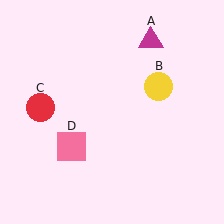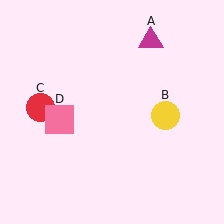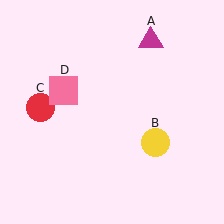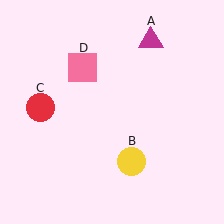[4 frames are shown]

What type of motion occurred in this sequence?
The yellow circle (object B), pink square (object D) rotated clockwise around the center of the scene.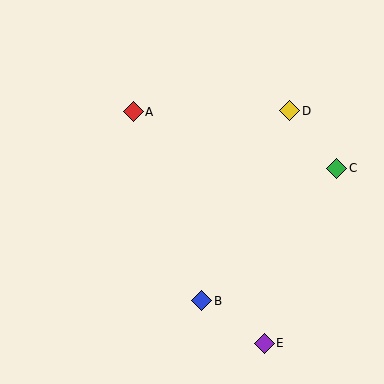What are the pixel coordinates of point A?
Point A is at (133, 112).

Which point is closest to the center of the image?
Point A at (133, 112) is closest to the center.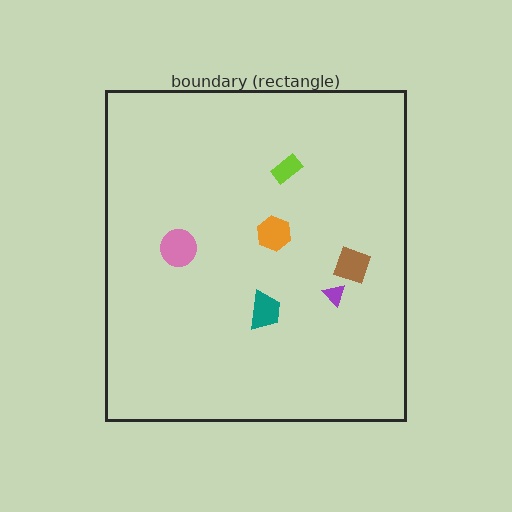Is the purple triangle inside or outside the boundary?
Inside.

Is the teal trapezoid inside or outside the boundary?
Inside.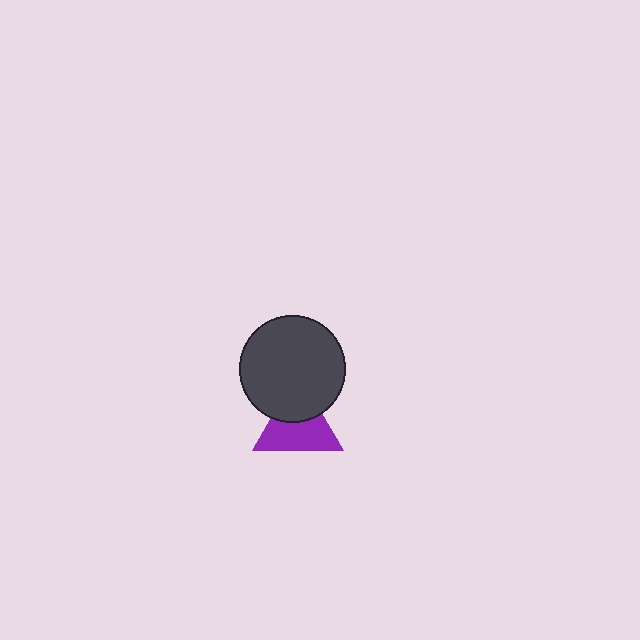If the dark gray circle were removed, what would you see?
You would see the complete purple triangle.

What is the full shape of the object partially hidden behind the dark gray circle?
The partially hidden object is a purple triangle.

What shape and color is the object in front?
The object in front is a dark gray circle.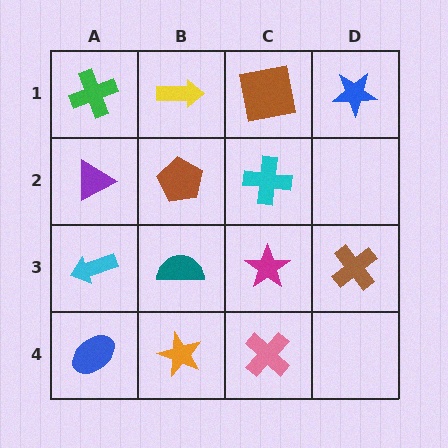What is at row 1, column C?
A brown square.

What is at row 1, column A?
A green cross.